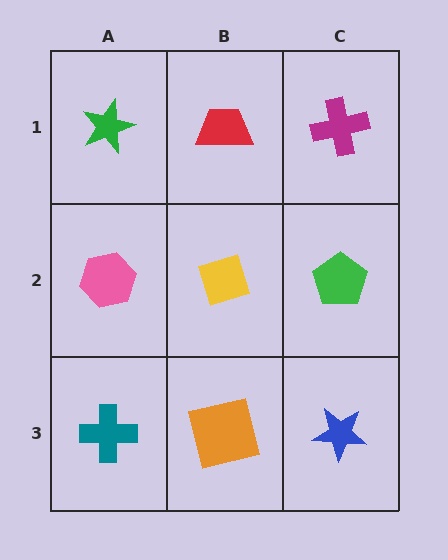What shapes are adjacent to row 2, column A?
A green star (row 1, column A), a teal cross (row 3, column A), a yellow diamond (row 2, column B).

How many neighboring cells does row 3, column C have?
2.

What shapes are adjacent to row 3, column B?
A yellow diamond (row 2, column B), a teal cross (row 3, column A), a blue star (row 3, column C).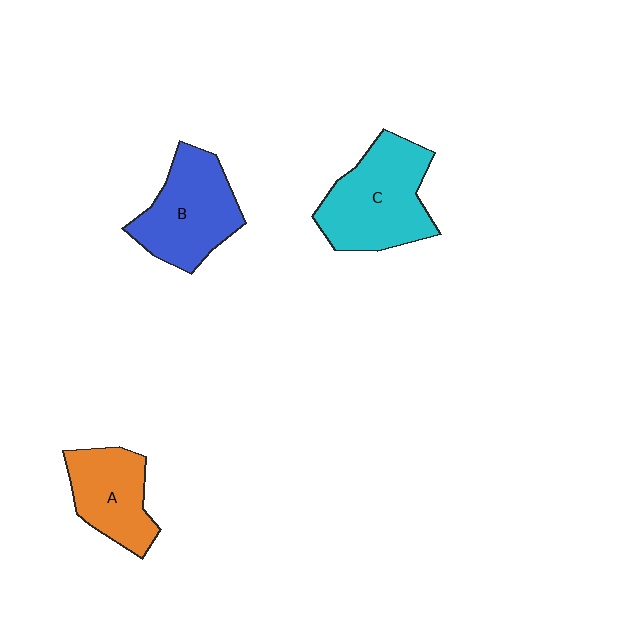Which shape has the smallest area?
Shape A (orange).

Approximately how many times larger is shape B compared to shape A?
Approximately 1.3 times.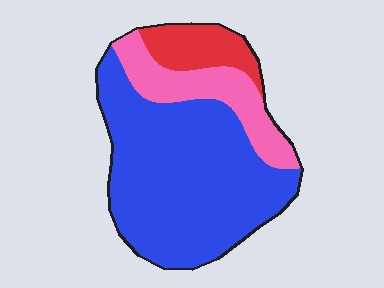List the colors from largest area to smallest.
From largest to smallest: blue, pink, red.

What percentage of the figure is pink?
Pink covers around 20% of the figure.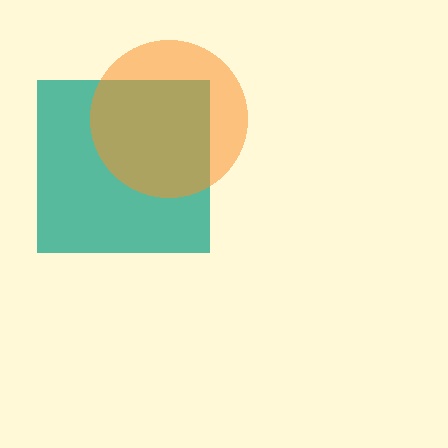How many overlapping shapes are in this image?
There are 2 overlapping shapes in the image.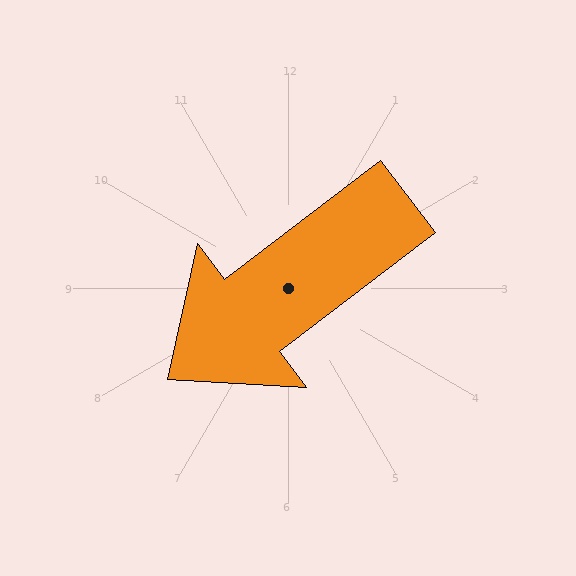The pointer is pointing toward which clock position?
Roughly 8 o'clock.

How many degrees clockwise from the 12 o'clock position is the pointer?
Approximately 233 degrees.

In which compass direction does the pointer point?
Southwest.